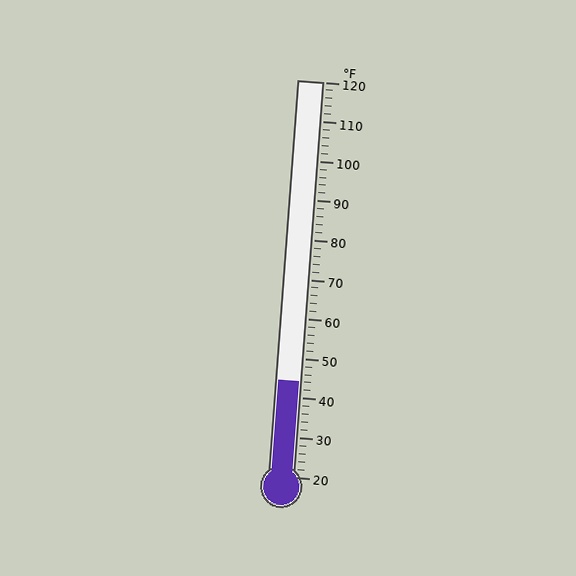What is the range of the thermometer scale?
The thermometer scale ranges from 20°F to 120°F.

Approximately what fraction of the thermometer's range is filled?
The thermometer is filled to approximately 25% of its range.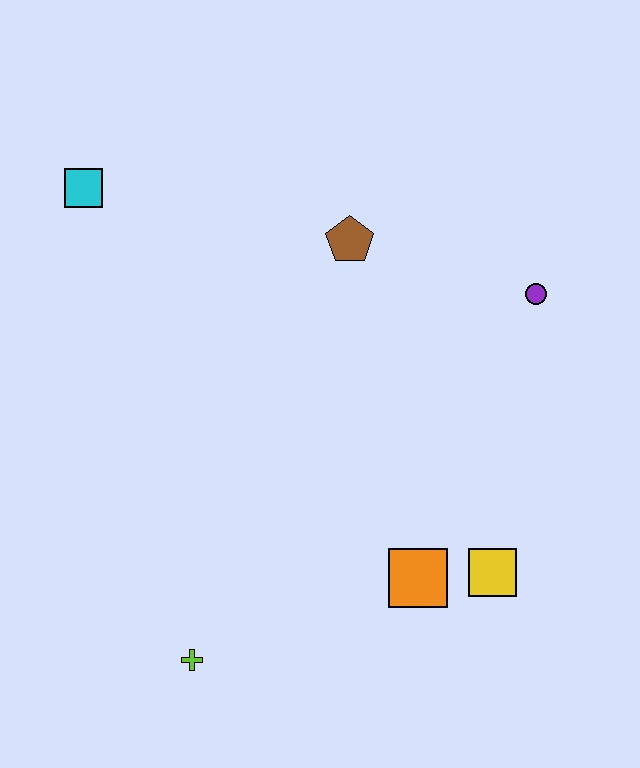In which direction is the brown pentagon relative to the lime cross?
The brown pentagon is above the lime cross.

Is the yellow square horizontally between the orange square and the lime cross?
No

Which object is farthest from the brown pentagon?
The lime cross is farthest from the brown pentagon.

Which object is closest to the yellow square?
The orange square is closest to the yellow square.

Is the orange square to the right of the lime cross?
Yes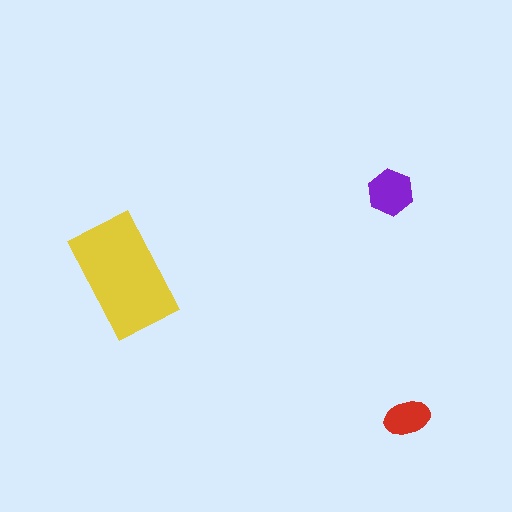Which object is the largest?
The yellow rectangle.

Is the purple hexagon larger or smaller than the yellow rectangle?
Smaller.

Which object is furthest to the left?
The yellow rectangle is leftmost.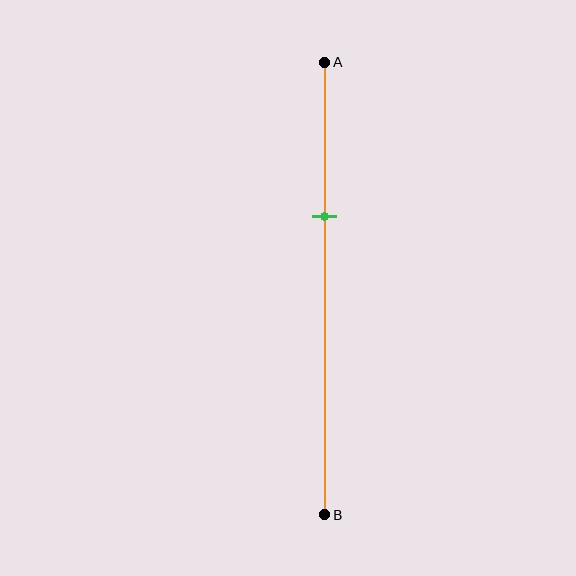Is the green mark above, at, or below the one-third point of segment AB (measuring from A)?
The green mark is approximately at the one-third point of segment AB.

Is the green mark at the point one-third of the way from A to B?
Yes, the mark is approximately at the one-third point.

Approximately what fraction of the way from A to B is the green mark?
The green mark is approximately 35% of the way from A to B.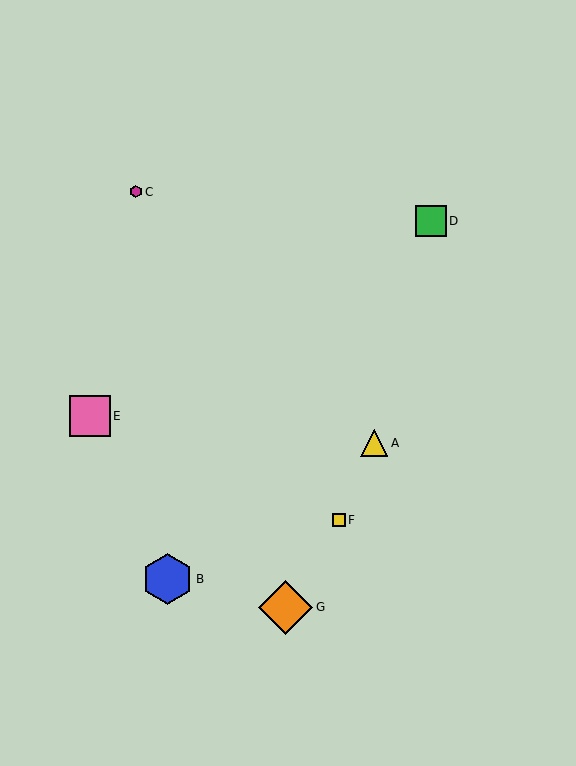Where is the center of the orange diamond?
The center of the orange diamond is at (286, 607).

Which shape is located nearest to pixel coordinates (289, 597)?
The orange diamond (labeled G) at (286, 607) is nearest to that location.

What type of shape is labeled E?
Shape E is a pink square.